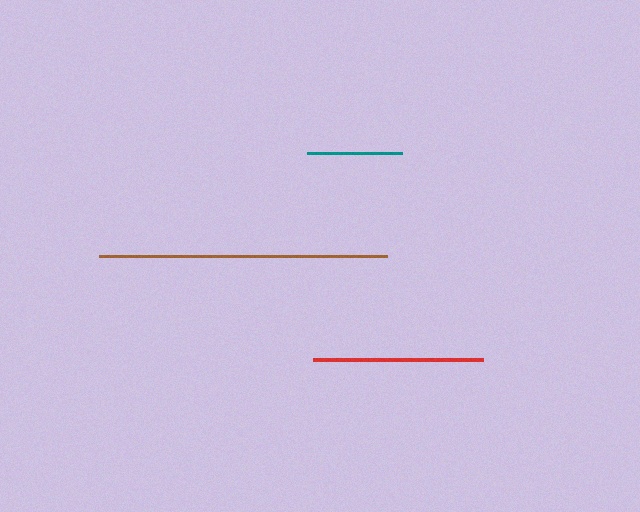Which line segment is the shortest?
The teal line is the shortest at approximately 95 pixels.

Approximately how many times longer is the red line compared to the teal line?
The red line is approximately 1.8 times the length of the teal line.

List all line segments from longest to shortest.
From longest to shortest: brown, red, teal.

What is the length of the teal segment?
The teal segment is approximately 95 pixels long.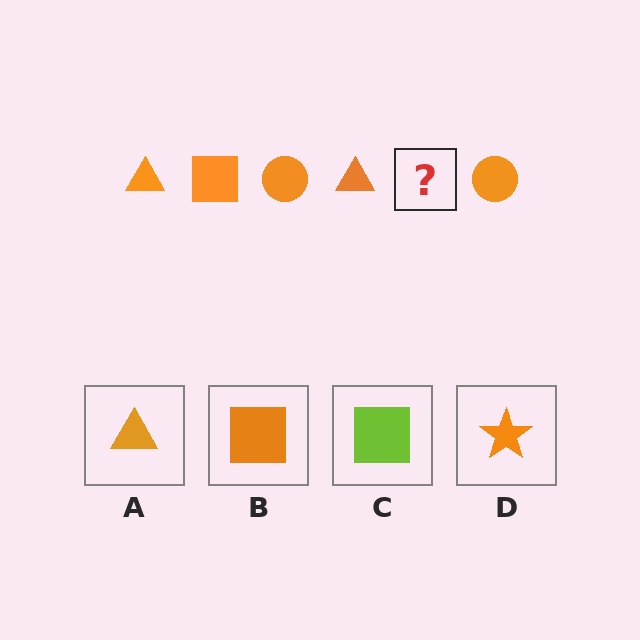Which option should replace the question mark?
Option B.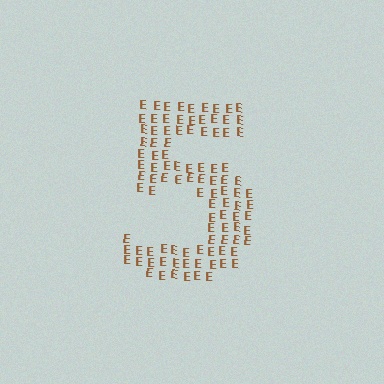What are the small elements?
The small elements are letter E's.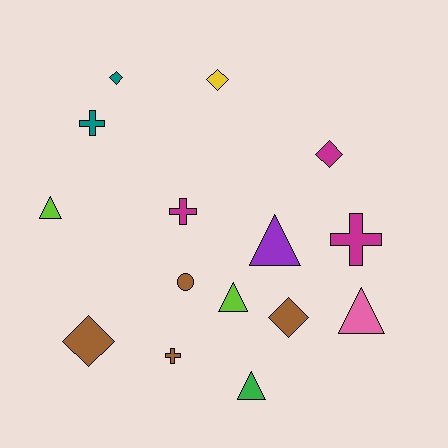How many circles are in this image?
There is 1 circle.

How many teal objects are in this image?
There are 2 teal objects.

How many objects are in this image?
There are 15 objects.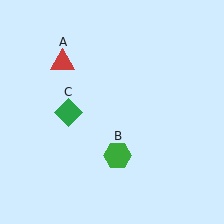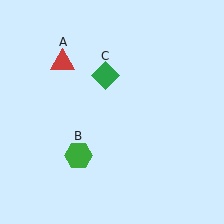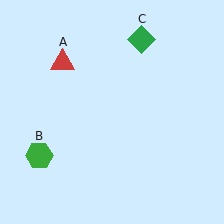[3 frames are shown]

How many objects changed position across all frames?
2 objects changed position: green hexagon (object B), green diamond (object C).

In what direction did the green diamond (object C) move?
The green diamond (object C) moved up and to the right.